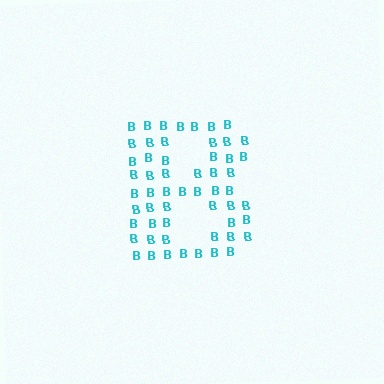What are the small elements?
The small elements are letter B's.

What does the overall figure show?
The overall figure shows the letter B.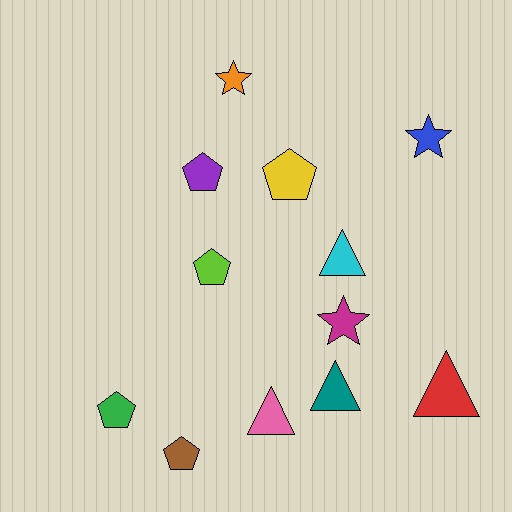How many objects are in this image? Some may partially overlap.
There are 12 objects.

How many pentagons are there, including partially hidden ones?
There are 5 pentagons.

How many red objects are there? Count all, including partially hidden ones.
There is 1 red object.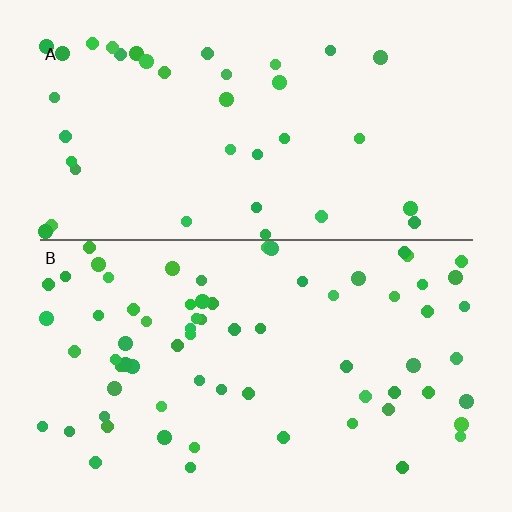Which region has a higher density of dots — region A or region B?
B (the bottom).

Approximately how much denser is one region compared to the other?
Approximately 1.8× — region B over region A.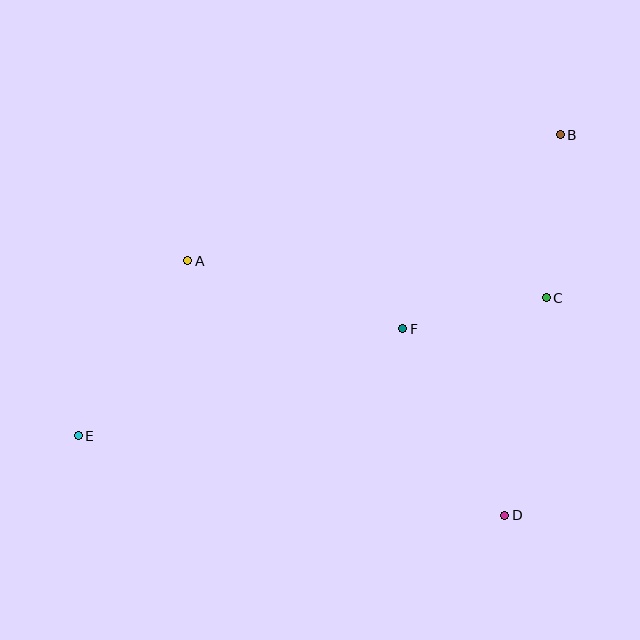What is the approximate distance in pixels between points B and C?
The distance between B and C is approximately 164 pixels.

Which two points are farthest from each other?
Points B and E are farthest from each other.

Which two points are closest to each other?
Points C and F are closest to each other.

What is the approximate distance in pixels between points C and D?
The distance between C and D is approximately 221 pixels.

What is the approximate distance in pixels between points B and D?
The distance between B and D is approximately 385 pixels.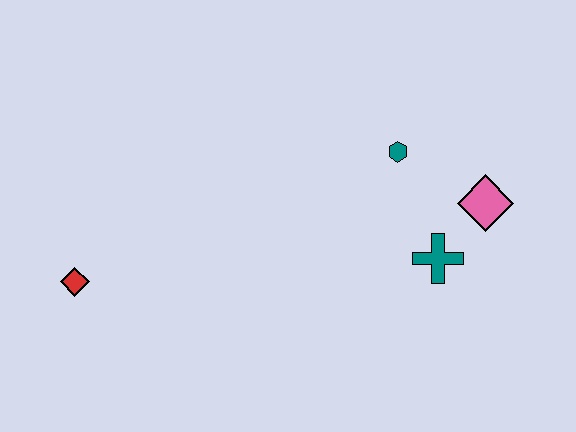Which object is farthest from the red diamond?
The pink diamond is farthest from the red diamond.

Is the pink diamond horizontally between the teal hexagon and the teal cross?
No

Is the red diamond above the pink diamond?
No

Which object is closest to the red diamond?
The teal hexagon is closest to the red diamond.